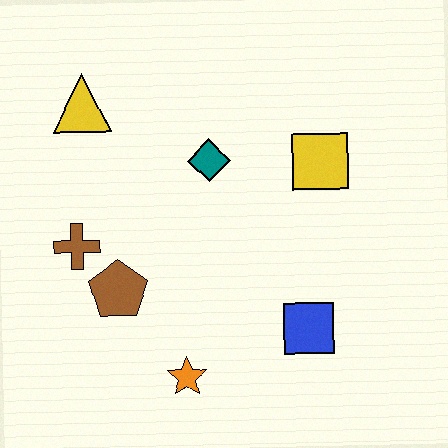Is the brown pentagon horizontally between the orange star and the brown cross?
Yes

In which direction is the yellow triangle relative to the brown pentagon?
The yellow triangle is above the brown pentagon.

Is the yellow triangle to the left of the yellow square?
Yes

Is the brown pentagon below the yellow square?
Yes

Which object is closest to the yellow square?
The teal diamond is closest to the yellow square.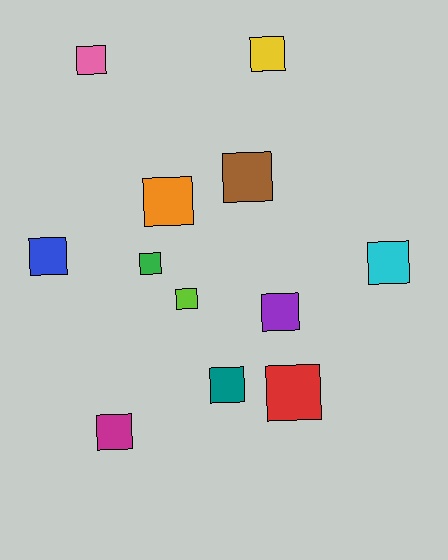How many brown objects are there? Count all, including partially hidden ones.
There is 1 brown object.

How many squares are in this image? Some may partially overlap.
There are 12 squares.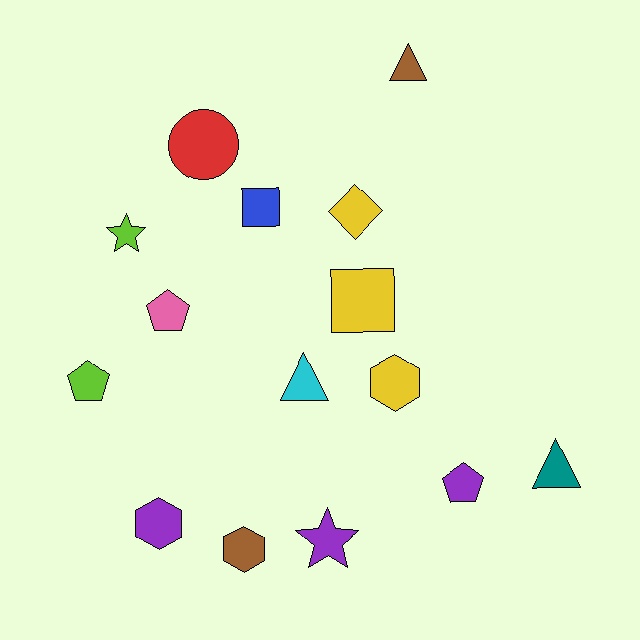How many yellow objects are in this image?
There are 3 yellow objects.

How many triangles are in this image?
There are 3 triangles.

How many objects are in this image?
There are 15 objects.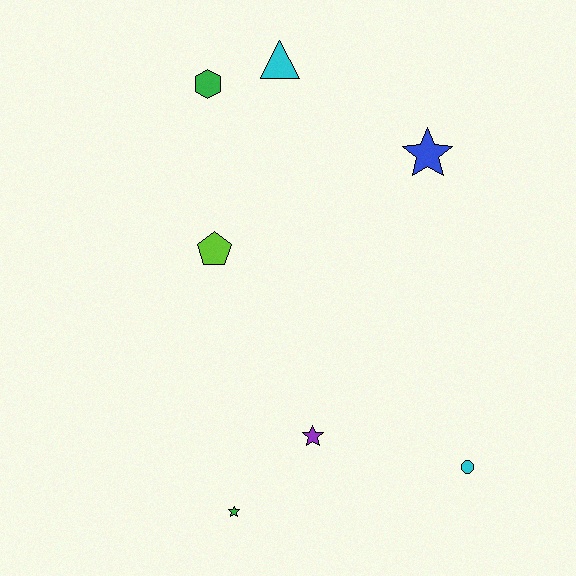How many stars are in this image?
There are 3 stars.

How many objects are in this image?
There are 7 objects.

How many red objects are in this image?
There are no red objects.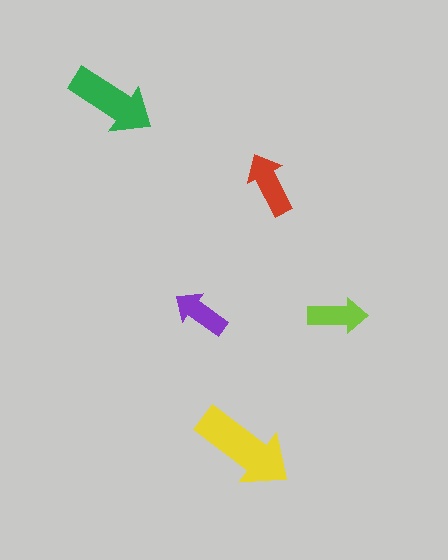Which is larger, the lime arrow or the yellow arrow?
The yellow one.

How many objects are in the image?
There are 5 objects in the image.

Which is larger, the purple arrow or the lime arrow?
The lime one.